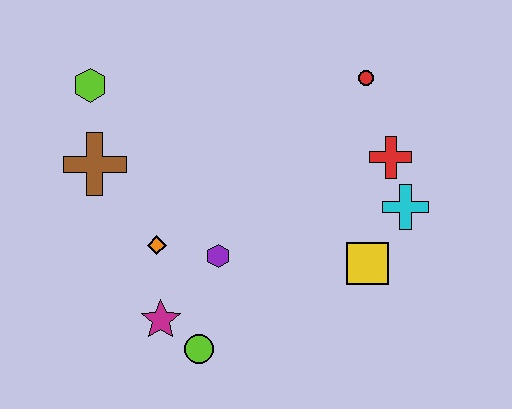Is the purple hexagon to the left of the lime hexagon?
No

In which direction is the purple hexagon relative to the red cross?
The purple hexagon is to the left of the red cross.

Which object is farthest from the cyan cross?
The lime hexagon is farthest from the cyan cross.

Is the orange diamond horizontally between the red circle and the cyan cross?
No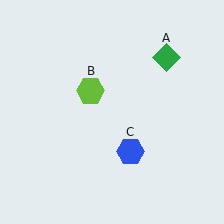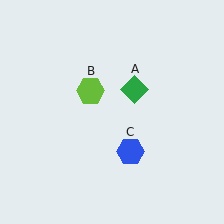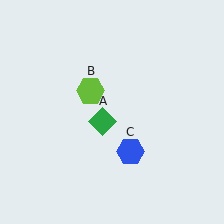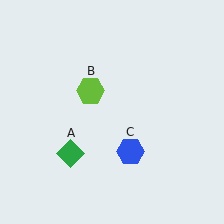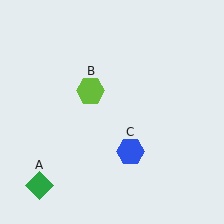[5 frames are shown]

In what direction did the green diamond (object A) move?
The green diamond (object A) moved down and to the left.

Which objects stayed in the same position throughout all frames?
Lime hexagon (object B) and blue hexagon (object C) remained stationary.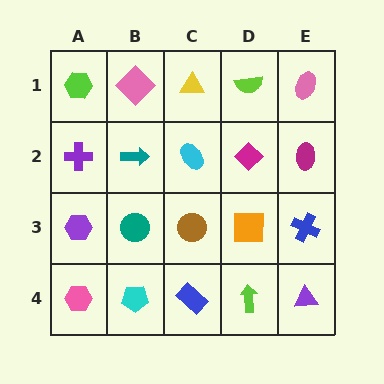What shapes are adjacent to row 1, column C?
A cyan ellipse (row 2, column C), a pink diamond (row 1, column B), a lime semicircle (row 1, column D).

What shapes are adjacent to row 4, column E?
A blue cross (row 3, column E), a lime arrow (row 4, column D).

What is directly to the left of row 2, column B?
A purple cross.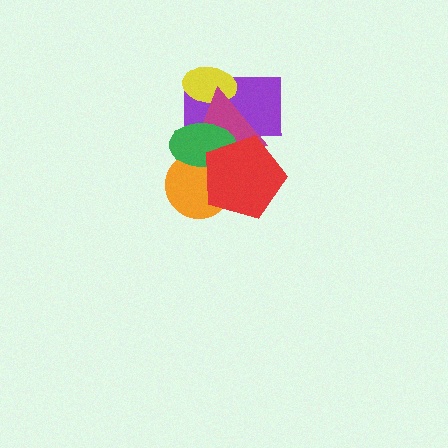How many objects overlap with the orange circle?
3 objects overlap with the orange circle.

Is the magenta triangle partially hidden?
Yes, it is partially covered by another shape.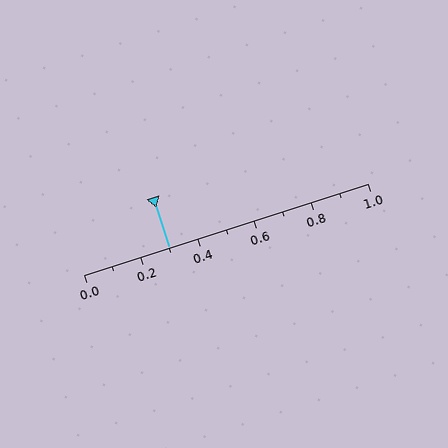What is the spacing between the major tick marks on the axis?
The major ticks are spaced 0.2 apart.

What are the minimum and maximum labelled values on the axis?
The axis runs from 0.0 to 1.0.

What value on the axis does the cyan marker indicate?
The marker indicates approximately 0.3.